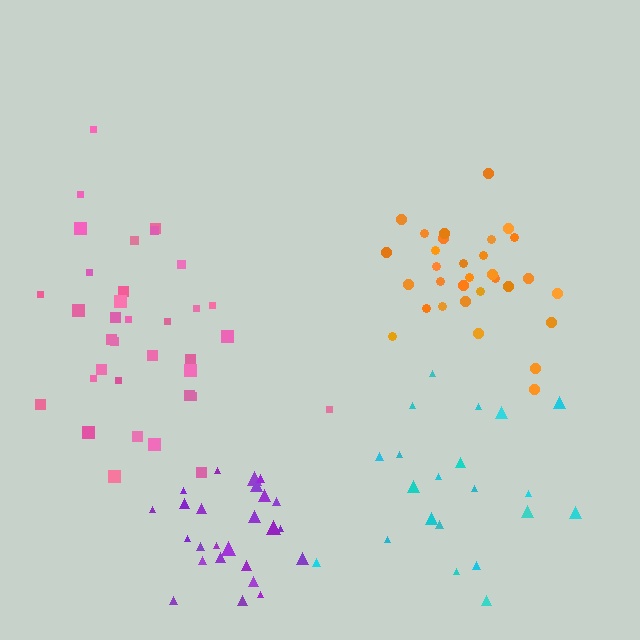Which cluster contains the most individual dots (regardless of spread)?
Pink (35).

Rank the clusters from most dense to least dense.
purple, orange, pink, cyan.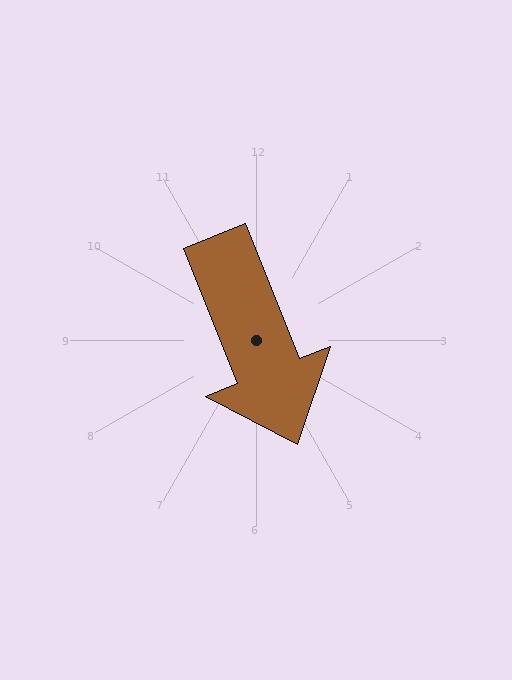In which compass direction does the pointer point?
South.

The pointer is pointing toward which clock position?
Roughly 5 o'clock.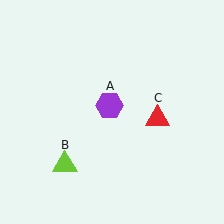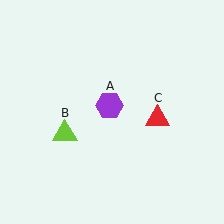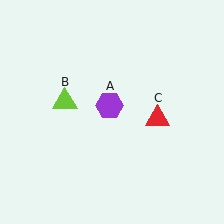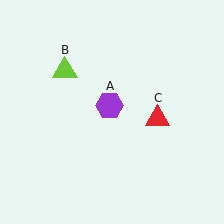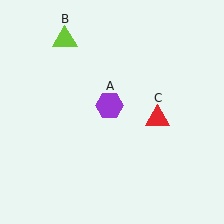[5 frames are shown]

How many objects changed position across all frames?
1 object changed position: lime triangle (object B).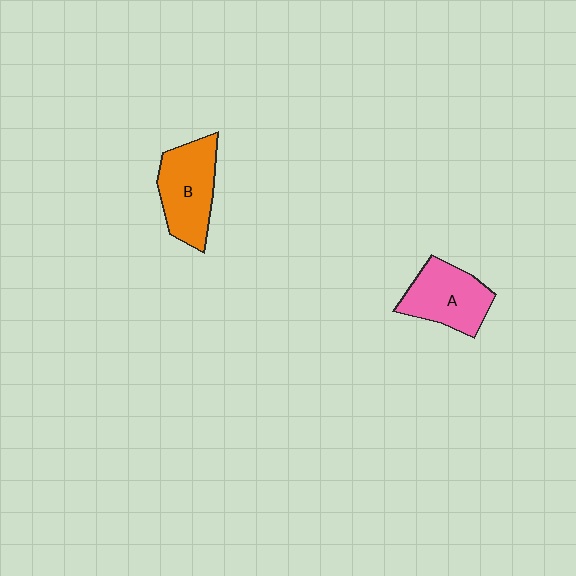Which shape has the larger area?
Shape B (orange).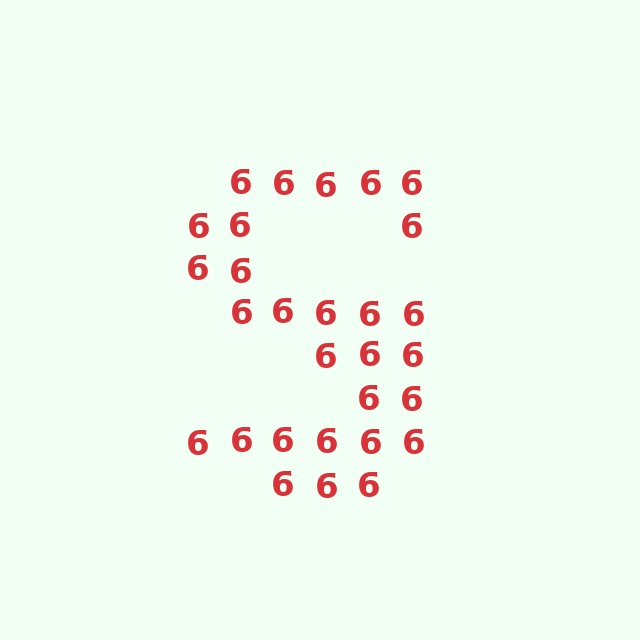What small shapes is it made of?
It is made of small digit 6's.